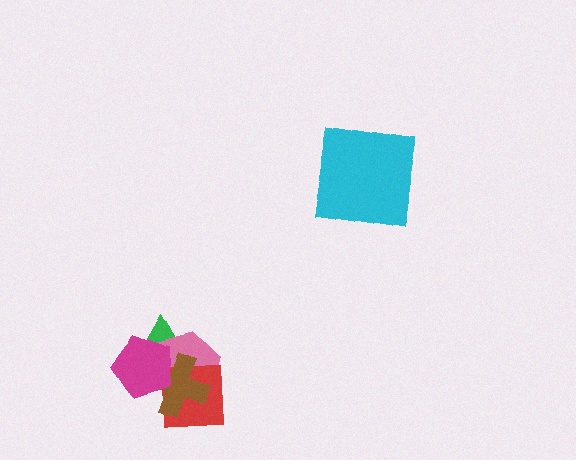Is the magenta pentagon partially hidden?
No, no other shape covers it.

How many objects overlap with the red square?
3 objects overlap with the red square.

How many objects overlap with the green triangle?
4 objects overlap with the green triangle.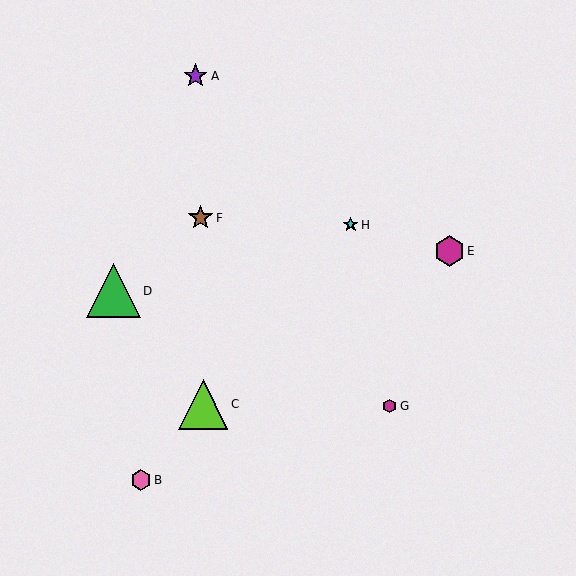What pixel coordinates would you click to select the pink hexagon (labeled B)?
Click at (141, 480) to select the pink hexagon B.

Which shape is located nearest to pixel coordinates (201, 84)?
The purple star (labeled A) at (196, 76) is nearest to that location.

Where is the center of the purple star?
The center of the purple star is at (196, 76).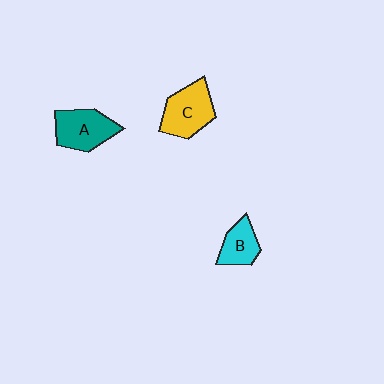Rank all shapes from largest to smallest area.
From largest to smallest: C (yellow), A (teal), B (cyan).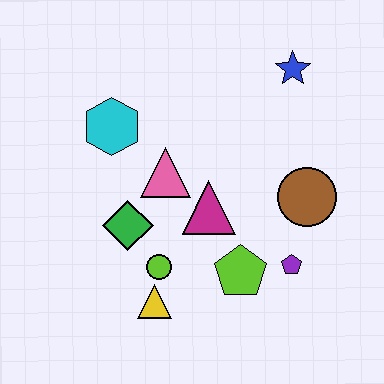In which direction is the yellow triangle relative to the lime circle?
The yellow triangle is below the lime circle.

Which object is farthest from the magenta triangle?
The blue star is farthest from the magenta triangle.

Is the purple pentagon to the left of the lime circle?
No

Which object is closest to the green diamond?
The lime circle is closest to the green diamond.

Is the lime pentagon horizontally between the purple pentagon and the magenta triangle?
Yes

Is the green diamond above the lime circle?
Yes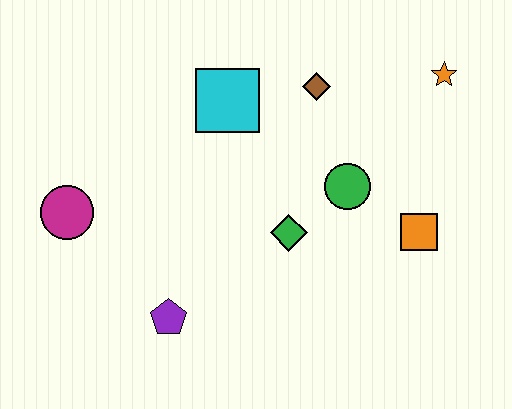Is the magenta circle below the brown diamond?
Yes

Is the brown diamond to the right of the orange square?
No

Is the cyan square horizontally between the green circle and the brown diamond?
No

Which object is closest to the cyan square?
The brown diamond is closest to the cyan square.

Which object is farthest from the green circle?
The magenta circle is farthest from the green circle.